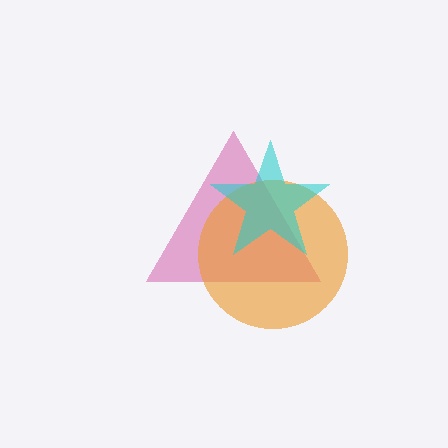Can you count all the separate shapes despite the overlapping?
Yes, there are 3 separate shapes.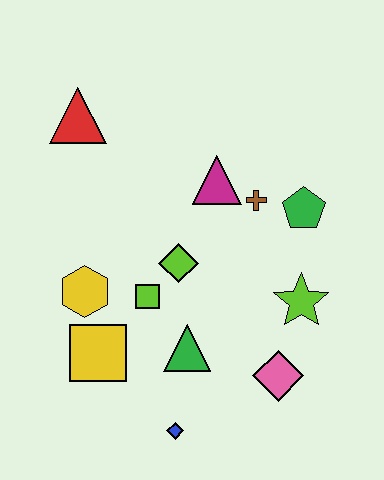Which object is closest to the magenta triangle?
The brown cross is closest to the magenta triangle.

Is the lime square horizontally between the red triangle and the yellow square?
No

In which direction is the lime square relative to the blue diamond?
The lime square is above the blue diamond.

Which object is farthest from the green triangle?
The red triangle is farthest from the green triangle.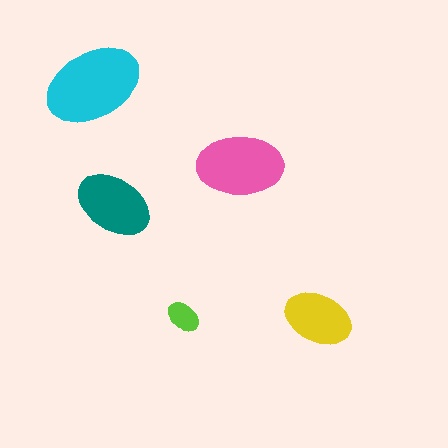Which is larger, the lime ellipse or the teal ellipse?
The teal one.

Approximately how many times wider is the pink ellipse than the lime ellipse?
About 2.5 times wider.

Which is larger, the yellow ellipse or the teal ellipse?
The teal one.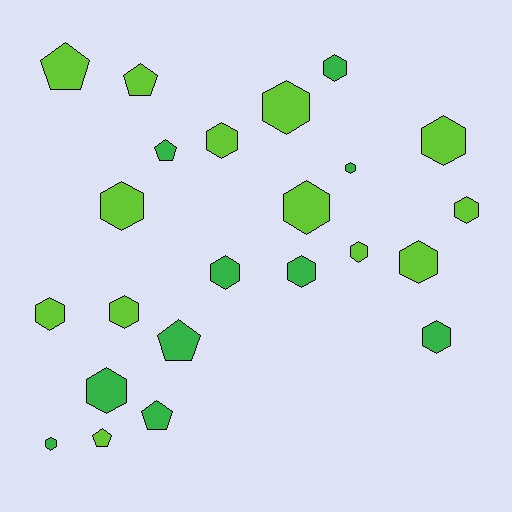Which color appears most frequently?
Lime, with 13 objects.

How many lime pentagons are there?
There are 3 lime pentagons.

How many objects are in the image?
There are 23 objects.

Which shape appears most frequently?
Hexagon, with 17 objects.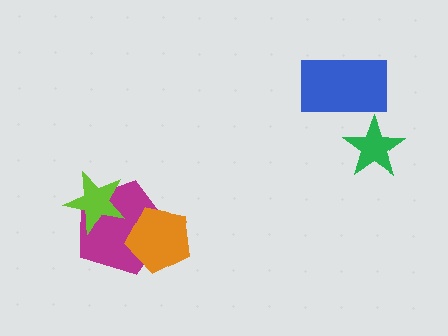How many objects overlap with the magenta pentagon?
2 objects overlap with the magenta pentagon.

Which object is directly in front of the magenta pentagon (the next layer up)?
The lime star is directly in front of the magenta pentagon.